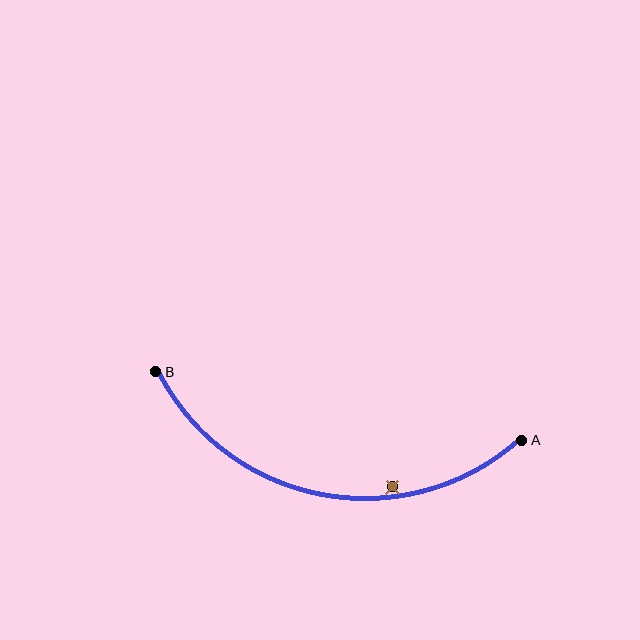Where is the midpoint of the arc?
The arc midpoint is the point on the curve farthest from the straight line joining A and B. It sits below that line.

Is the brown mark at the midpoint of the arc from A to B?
No — the brown mark does not lie on the arc at all. It sits slightly inside the curve.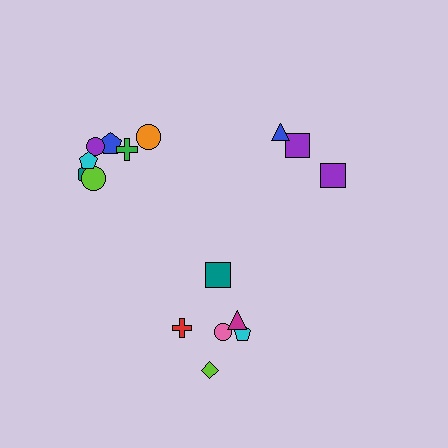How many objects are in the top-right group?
There are 3 objects.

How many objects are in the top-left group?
There are 7 objects.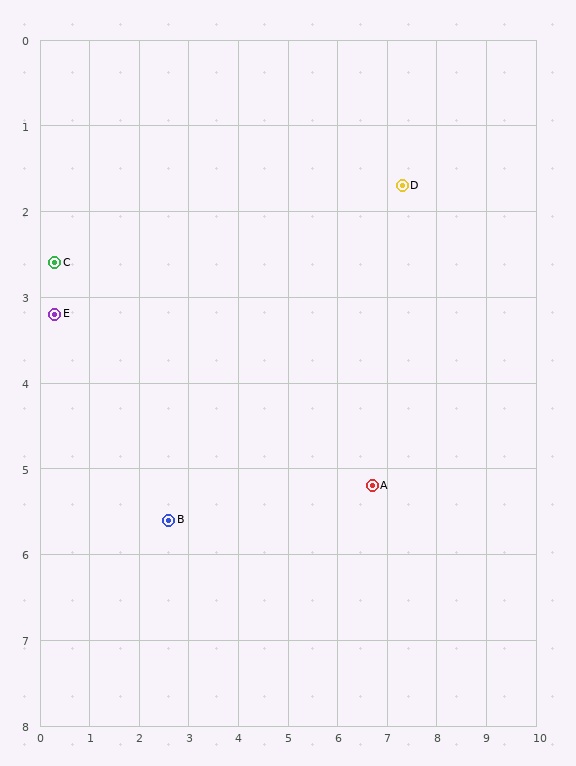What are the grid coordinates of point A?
Point A is at approximately (6.7, 5.2).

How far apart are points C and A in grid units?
Points C and A are about 6.9 grid units apart.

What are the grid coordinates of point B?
Point B is at approximately (2.6, 5.6).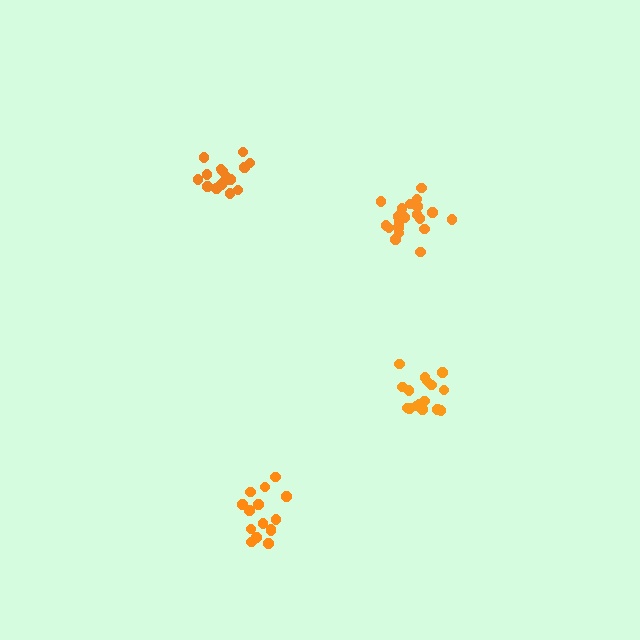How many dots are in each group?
Group 1: 16 dots, Group 2: 16 dots, Group 3: 21 dots, Group 4: 16 dots (69 total).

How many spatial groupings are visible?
There are 4 spatial groupings.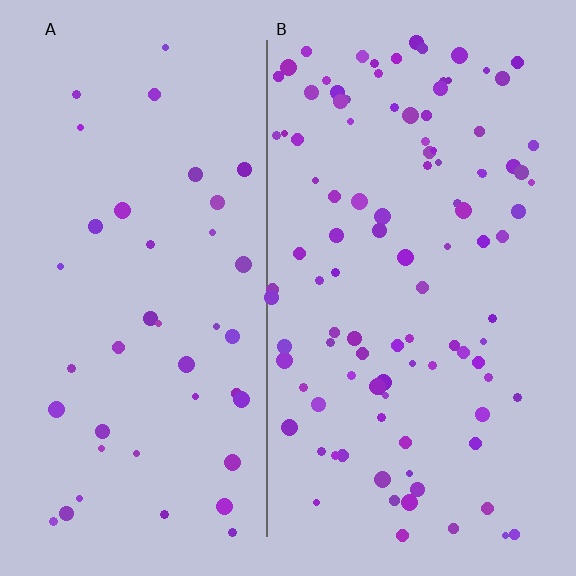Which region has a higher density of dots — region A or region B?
B (the right).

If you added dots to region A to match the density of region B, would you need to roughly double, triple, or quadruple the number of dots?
Approximately triple.